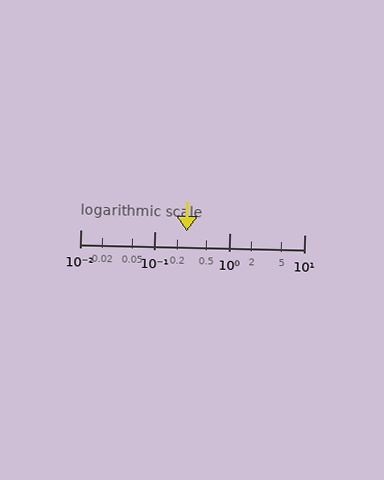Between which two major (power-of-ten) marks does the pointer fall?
The pointer is between 0.1 and 1.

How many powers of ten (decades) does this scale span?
The scale spans 3 decades, from 0.01 to 10.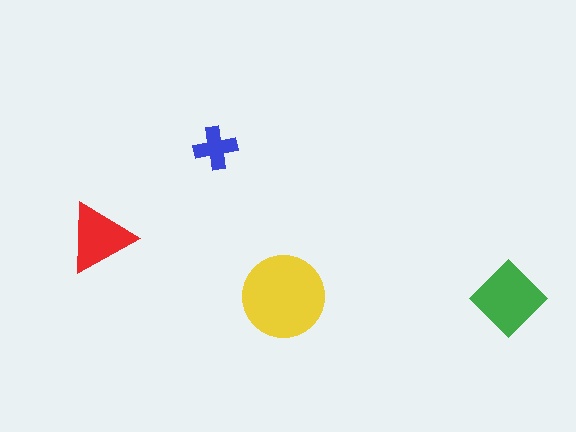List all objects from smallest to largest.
The blue cross, the red triangle, the green diamond, the yellow circle.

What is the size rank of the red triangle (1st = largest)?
3rd.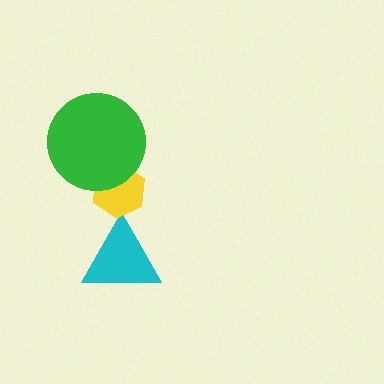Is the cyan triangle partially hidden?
No, no other shape covers it.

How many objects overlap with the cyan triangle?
0 objects overlap with the cyan triangle.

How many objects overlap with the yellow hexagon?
1 object overlaps with the yellow hexagon.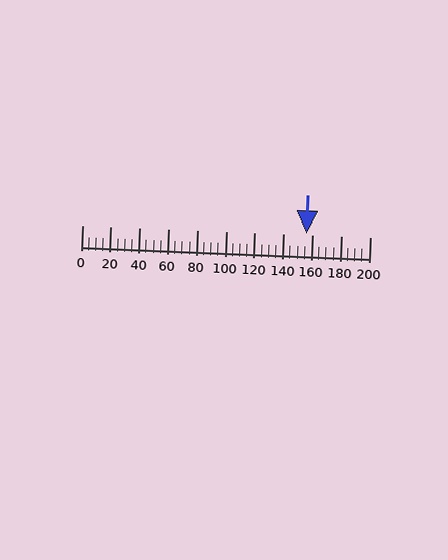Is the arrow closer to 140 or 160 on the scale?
The arrow is closer to 160.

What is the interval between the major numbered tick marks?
The major tick marks are spaced 20 units apart.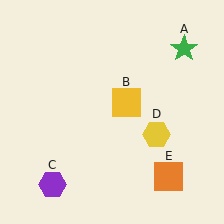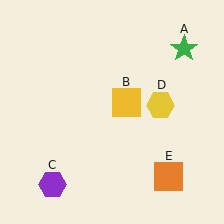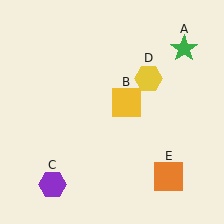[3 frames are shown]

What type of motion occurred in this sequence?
The yellow hexagon (object D) rotated counterclockwise around the center of the scene.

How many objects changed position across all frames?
1 object changed position: yellow hexagon (object D).